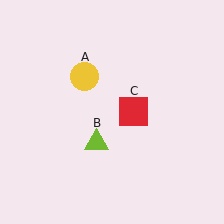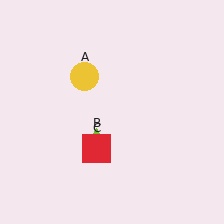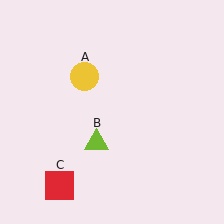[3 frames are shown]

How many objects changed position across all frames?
1 object changed position: red square (object C).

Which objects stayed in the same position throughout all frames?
Yellow circle (object A) and lime triangle (object B) remained stationary.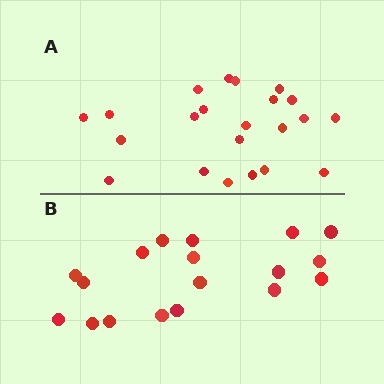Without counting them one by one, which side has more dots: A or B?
Region A (the top region) has more dots.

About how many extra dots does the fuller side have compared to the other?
Region A has about 4 more dots than region B.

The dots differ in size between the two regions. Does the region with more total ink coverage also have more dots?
No. Region B has more total ink coverage because its dots are larger, but region A actually contains more individual dots. Total area can be misleading — the number of items is what matters here.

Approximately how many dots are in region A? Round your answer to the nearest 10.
About 20 dots. (The exact count is 22, which rounds to 20.)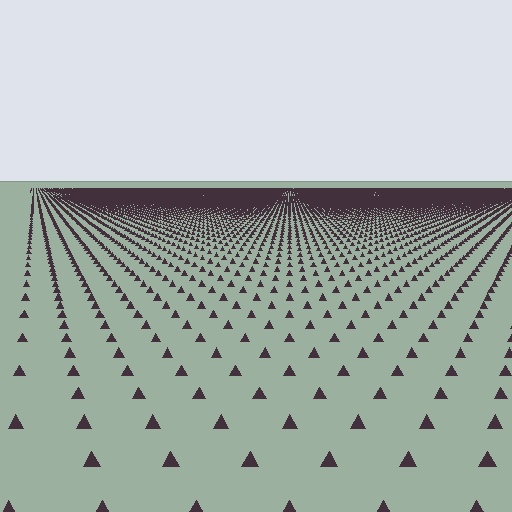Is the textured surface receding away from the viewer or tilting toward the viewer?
The surface is receding away from the viewer. Texture elements get smaller and denser toward the top.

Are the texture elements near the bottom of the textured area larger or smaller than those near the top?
Larger. Near the bottom, elements are closer to the viewer and appear at a bigger on-screen size.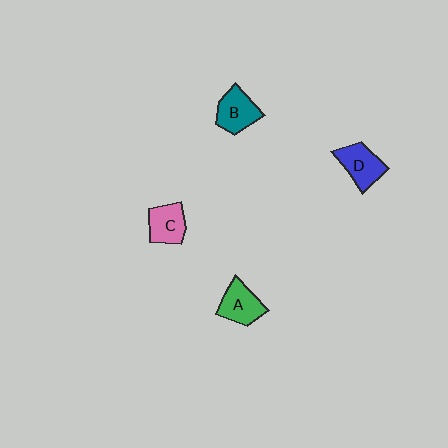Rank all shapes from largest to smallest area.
From largest to smallest: D (blue), B (teal), A (green), C (pink).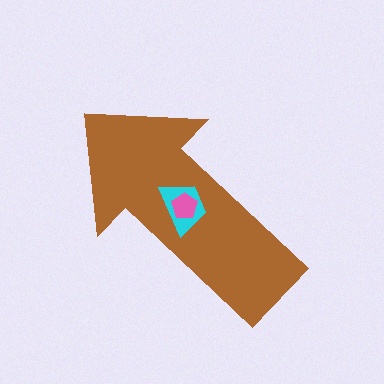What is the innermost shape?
The pink pentagon.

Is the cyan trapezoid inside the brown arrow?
Yes.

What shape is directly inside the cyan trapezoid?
The pink pentagon.